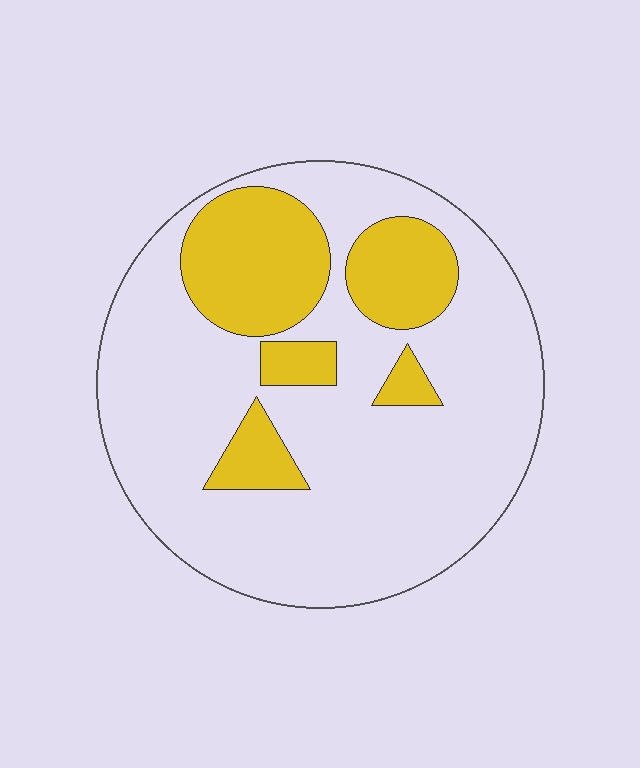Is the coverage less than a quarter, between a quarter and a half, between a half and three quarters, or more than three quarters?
Less than a quarter.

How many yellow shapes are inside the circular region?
5.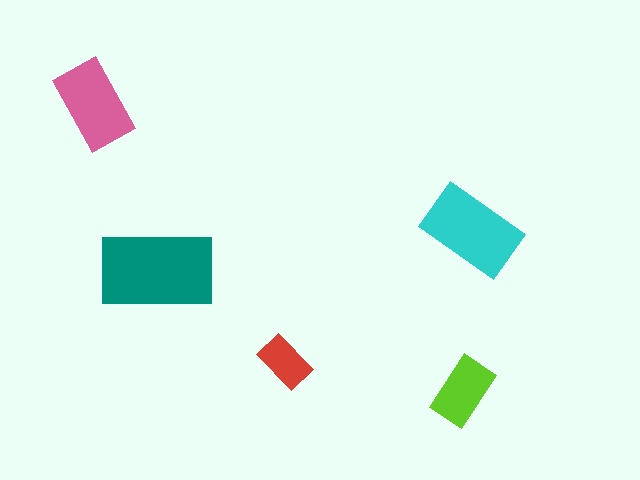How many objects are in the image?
There are 5 objects in the image.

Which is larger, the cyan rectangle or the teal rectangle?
The teal one.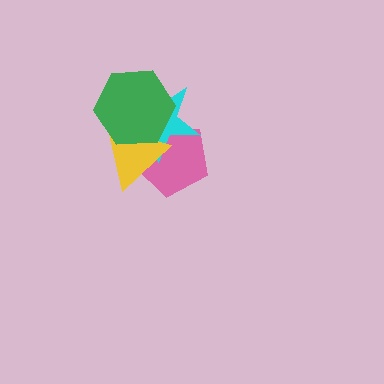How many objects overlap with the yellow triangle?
3 objects overlap with the yellow triangle.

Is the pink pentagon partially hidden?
Yes, it is partially covered by another shape.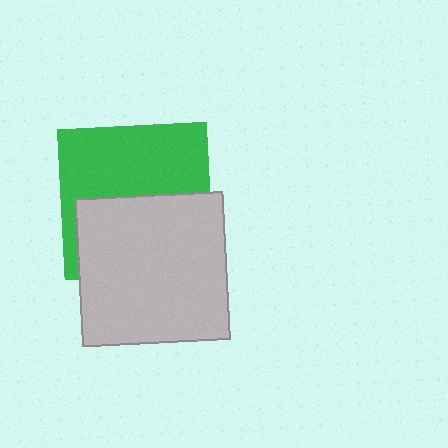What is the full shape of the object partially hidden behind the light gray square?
The partially hidden object is a green square.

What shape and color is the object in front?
The object in front is a light gray square.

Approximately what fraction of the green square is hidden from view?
Roughly 48% of the green square is hidden behind the light gray square.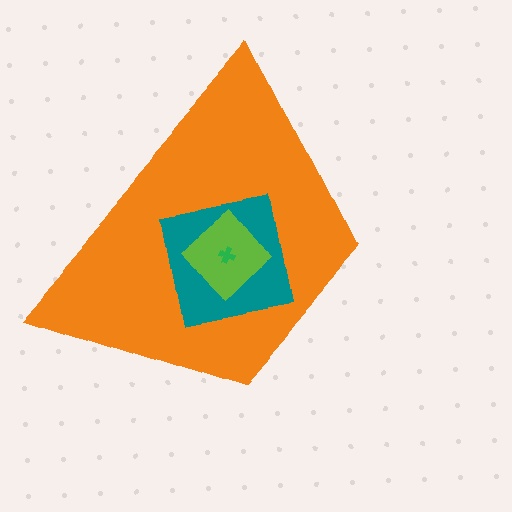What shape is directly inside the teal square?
The lime diamond.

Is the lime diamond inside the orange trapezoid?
Yes.